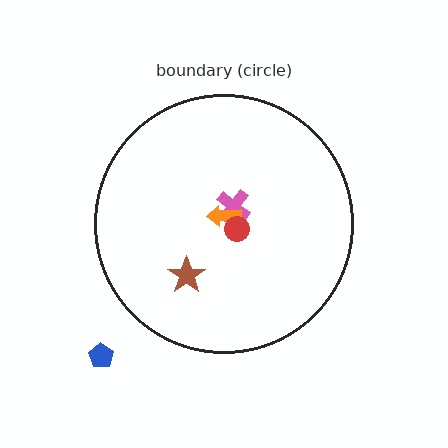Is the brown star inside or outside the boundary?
Inside.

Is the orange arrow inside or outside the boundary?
Inside.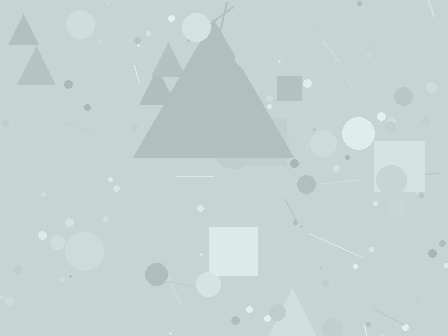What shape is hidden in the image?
A triangle is hidden in the image.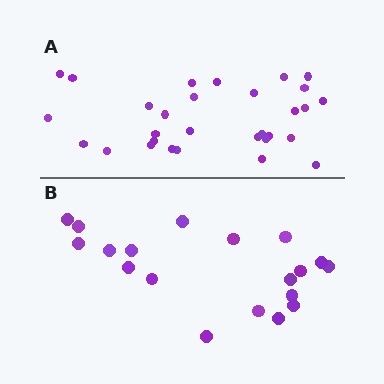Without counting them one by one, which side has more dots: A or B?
Region A (the top region) has more dots.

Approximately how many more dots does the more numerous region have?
Region A has roughly 12 or so more dots than region B.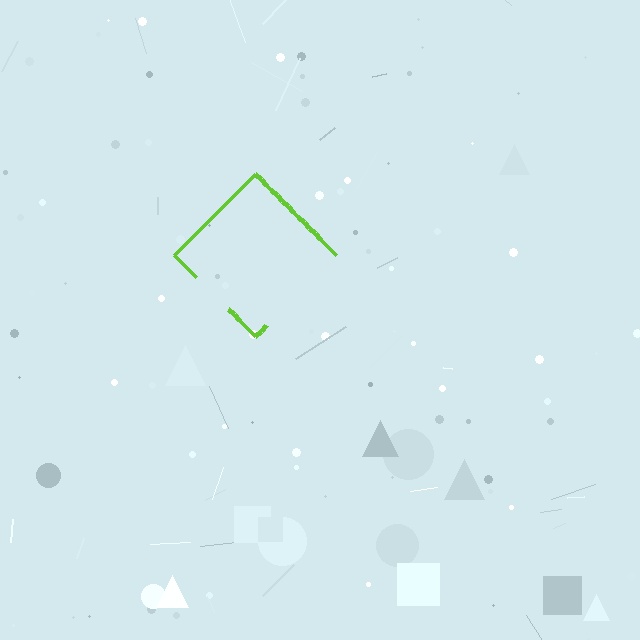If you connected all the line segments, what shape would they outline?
They would outline a diamond.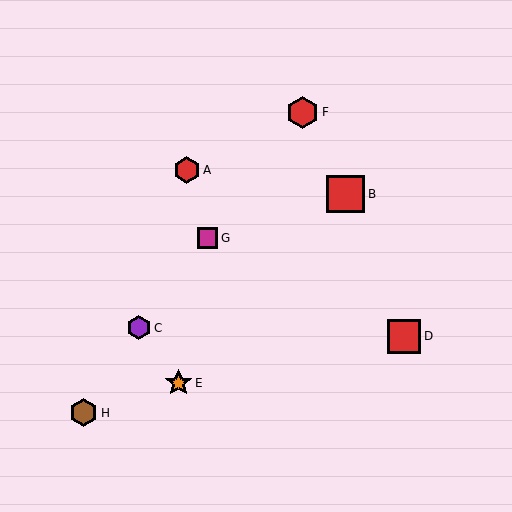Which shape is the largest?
The red square (labeled B) is the largest.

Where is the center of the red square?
The center of the red square is at (404, 337).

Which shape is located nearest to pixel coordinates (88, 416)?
The brown hexagon (labeled H) at (84, 413) is nearest to that location.